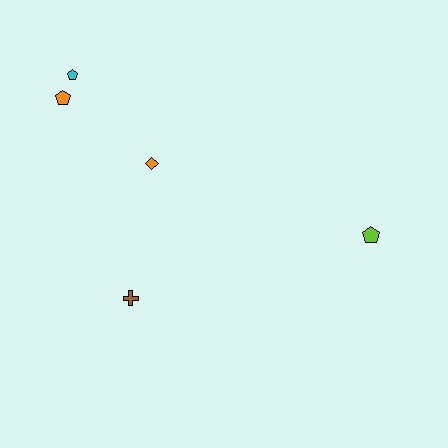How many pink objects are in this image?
There are no pink objects.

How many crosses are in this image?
There is 1 cross.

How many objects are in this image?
There are 5 objects.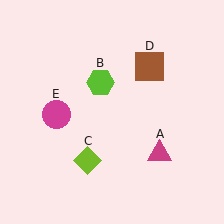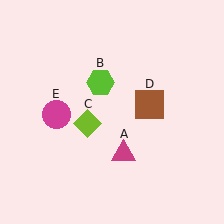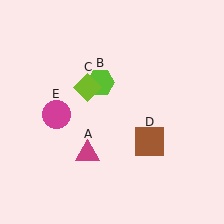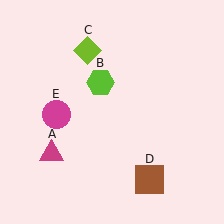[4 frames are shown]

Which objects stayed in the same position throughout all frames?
Lime hexagon (object B) and magenta circle (object E) remained stationary.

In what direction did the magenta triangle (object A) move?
The magenta triangle (object A) moved left.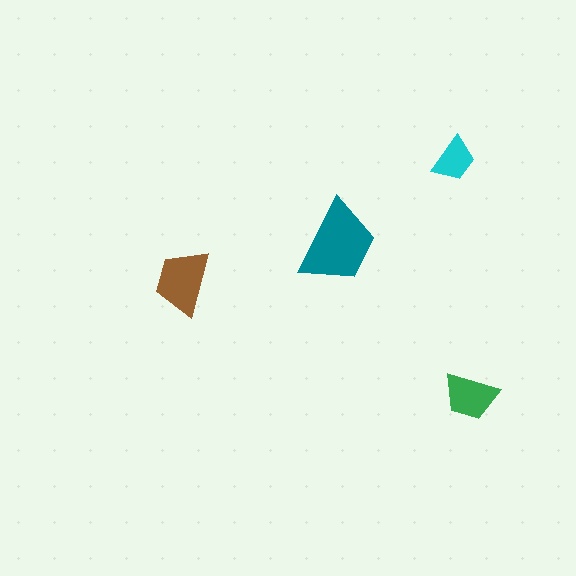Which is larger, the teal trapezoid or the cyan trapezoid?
The teal one.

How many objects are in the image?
There are 4 objects in the image.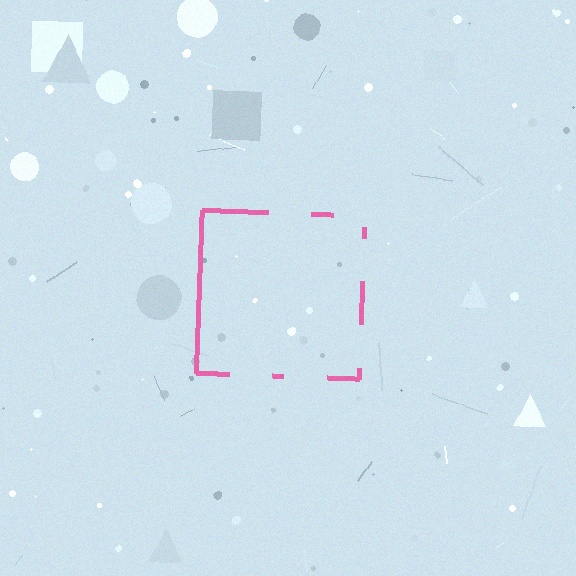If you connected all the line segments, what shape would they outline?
They would outline a square.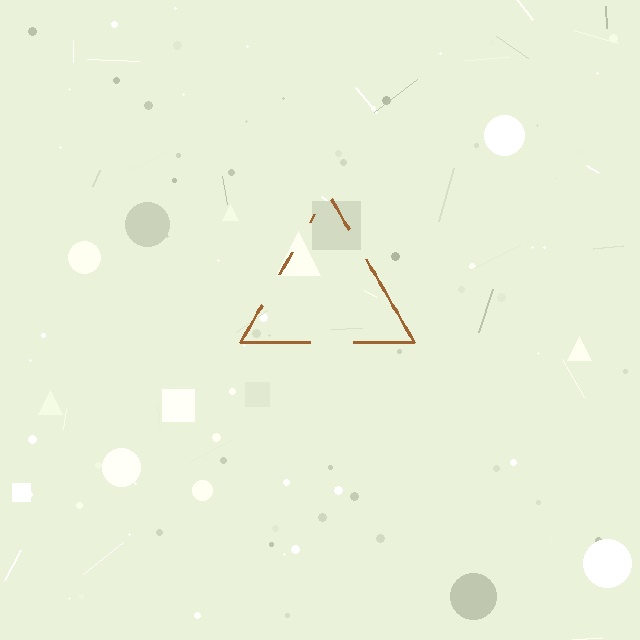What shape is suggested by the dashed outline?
The dashed outline suggests a triangle.